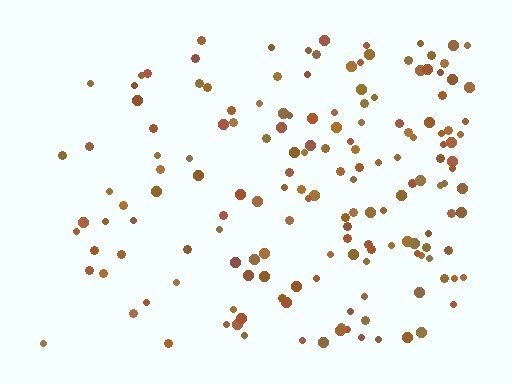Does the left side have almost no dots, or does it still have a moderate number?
Still a moderate number, just noticeably fewer than the right.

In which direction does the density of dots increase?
From left to right, with the right side densest.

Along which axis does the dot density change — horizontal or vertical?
Horizontal.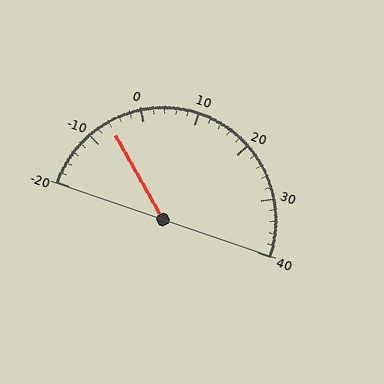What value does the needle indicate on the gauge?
The needle indicates approximately -6.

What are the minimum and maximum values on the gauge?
The gauge ranges from -20 to 40.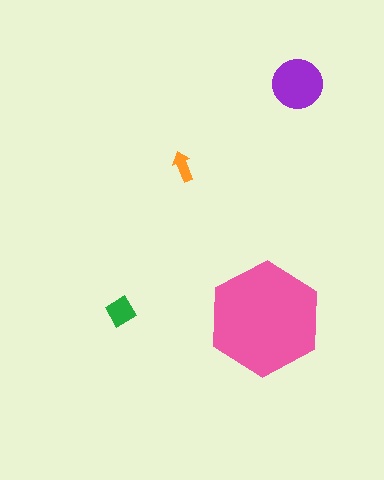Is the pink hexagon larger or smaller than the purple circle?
Larger.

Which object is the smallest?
The orange arrow.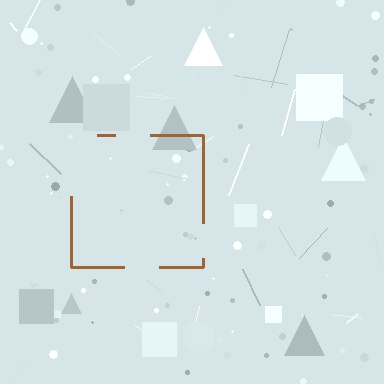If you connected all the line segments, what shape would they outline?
They would outline a square.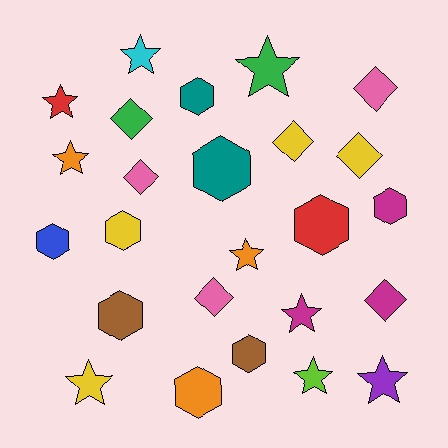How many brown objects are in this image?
There are 2 brown objects.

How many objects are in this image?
There are 25 objects.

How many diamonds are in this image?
There are 7 diamonds.